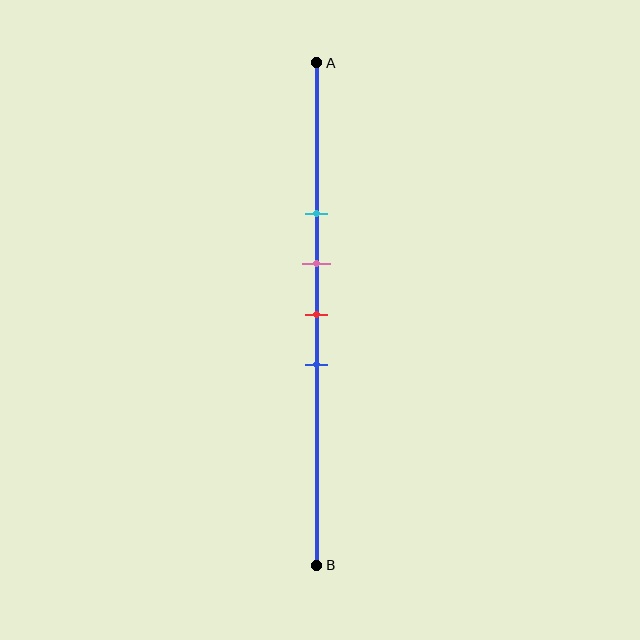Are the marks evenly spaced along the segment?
Yes, the marks are approximately evenly spaced.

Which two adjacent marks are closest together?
The pink and red marks are the closest adjacent pair.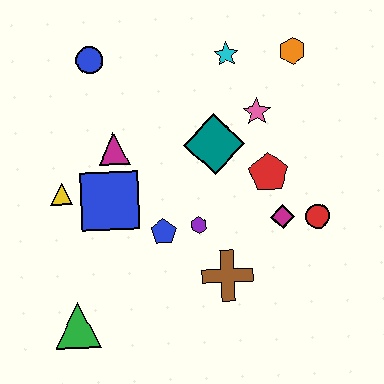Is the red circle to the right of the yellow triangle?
Yes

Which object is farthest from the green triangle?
The orange hexagon is farthest from the green triangle.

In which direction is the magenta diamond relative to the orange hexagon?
The magenta diamond is below the orange hexagon.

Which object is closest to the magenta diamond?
The red circle is closest to the magenta diamond.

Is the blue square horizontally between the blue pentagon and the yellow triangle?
Yes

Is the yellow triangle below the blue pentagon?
No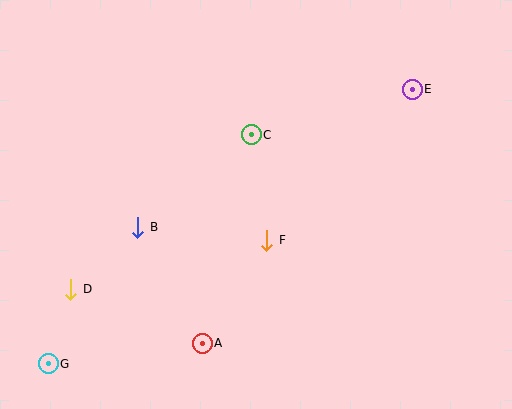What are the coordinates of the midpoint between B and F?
The midpoint between B and F is at (202, 234).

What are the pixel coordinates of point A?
Point A is at (202, 343).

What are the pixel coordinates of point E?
Point E is at (412, 89).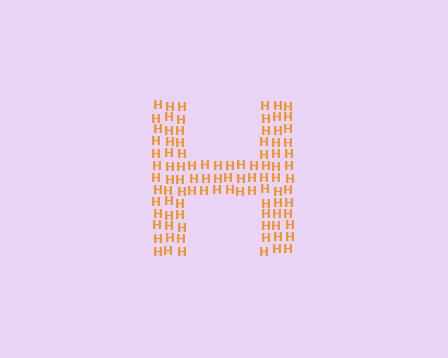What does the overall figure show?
The overall figure shows the letter H.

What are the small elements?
The small elements are letter H's.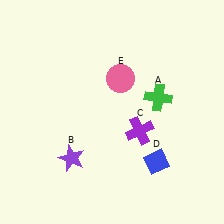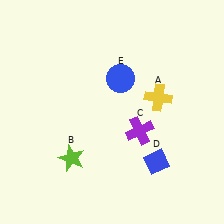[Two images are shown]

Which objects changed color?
A changed from green to yellow. B changed from purple to lime. E changed from pink to blue.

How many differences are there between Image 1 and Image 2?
There are 3 differences between the two images.